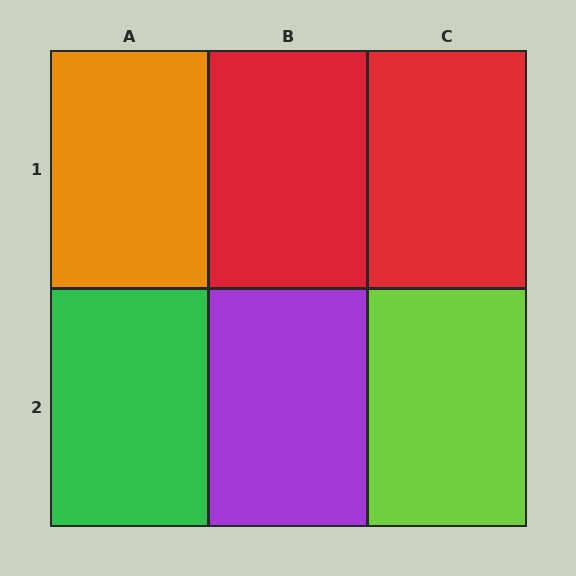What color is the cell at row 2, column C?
Lime.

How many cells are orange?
1 cell is orange.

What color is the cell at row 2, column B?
Purple.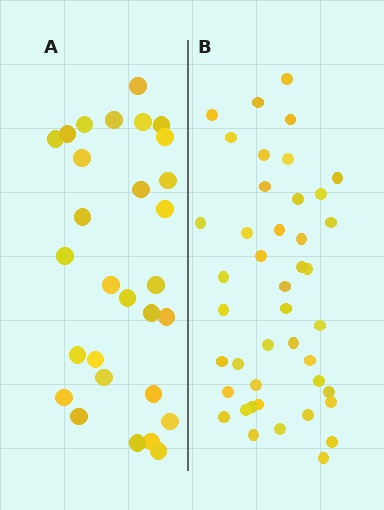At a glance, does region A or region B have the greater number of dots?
Region B (the right region) has more dots.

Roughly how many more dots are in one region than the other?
Region B has approximately 15 more dots than region A.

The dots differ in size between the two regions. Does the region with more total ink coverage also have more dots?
No. Region A has more total ink coverage because its dots are larger, but region B actually contains more individual dots. Total area can be misleading — the number of items is what matters here.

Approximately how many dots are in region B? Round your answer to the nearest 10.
About 40 dots. (The exact count is 43, which rounds to 40.)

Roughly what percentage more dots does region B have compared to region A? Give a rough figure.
About 50% more.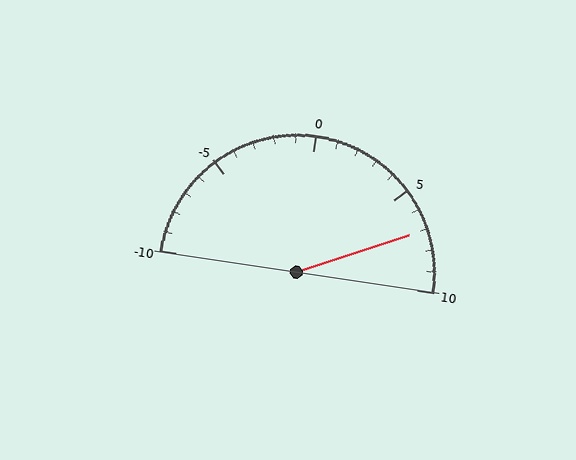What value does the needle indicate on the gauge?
The needle indicates approximately 7.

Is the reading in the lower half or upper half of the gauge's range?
The reading is in the upper half of the range (-10 to 10).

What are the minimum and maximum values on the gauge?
The gauge ranges from -10 to 10.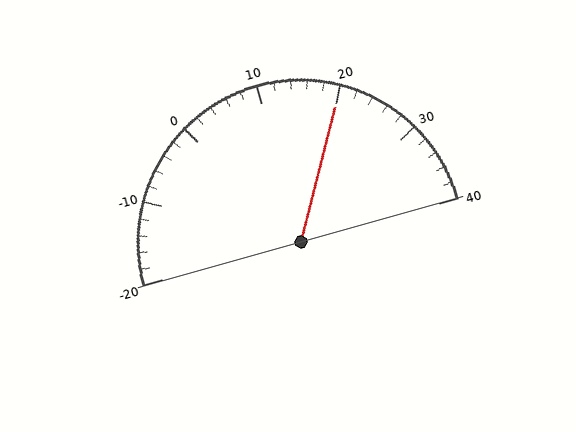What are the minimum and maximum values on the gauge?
The gauge ranges from -20 to 40.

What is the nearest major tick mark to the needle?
The nearest major tick mark is 20.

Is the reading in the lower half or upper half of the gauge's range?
The reading is in the upper half of the range (-20 to 40).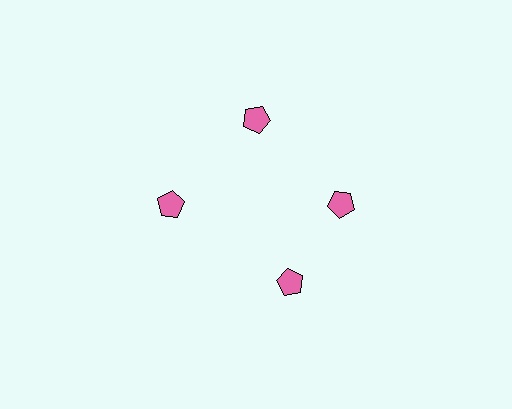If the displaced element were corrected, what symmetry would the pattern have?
It would have 4-fold rotational symmetry — the pattern would map onto itself every 90 degrees.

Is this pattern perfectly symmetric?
No. The 4 pink pentagons are arranged in a ring, but one element near the 6 o'clock position is rotated out of alignment along the ring, breaking the 4-fold rotational symmetry.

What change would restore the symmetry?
The symmetry would be restored by rotating it back into even spacing with its neighbors so that all 4 pentagons sit at equal angles and equal distance from the center.